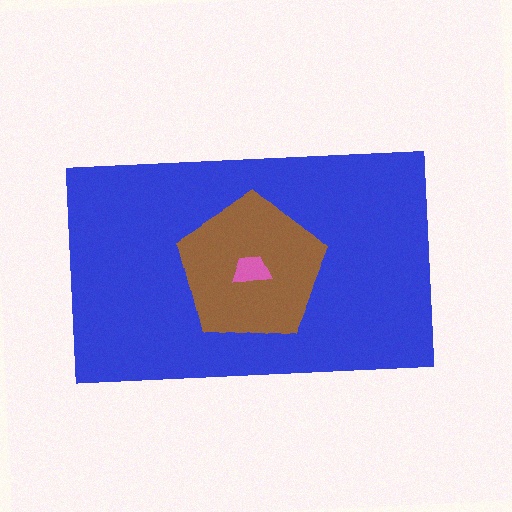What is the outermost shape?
The blue rectangle.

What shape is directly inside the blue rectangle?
The brown pentagon.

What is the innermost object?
The pink trapezoid.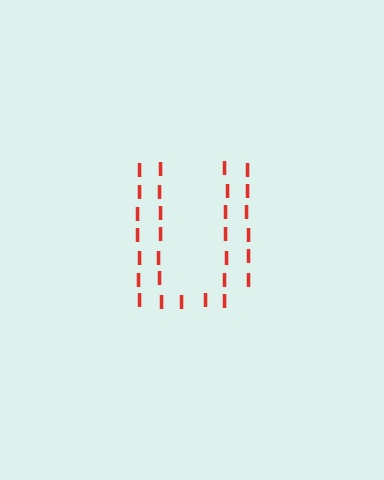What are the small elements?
The small elements are letter I's.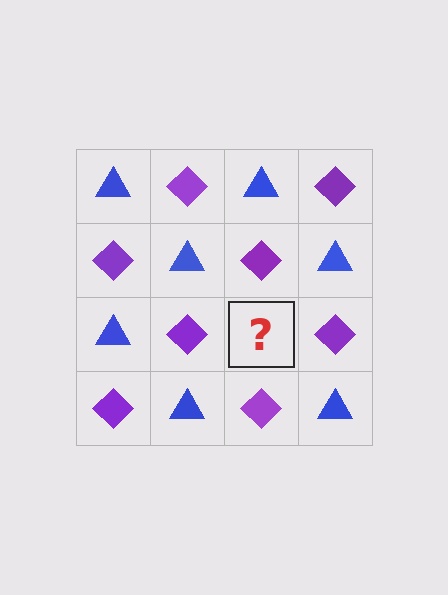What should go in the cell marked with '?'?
The missing cell should contain a blue triangle.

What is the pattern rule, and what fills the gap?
The rule is that it alternates blue triangle and purple diamond in a checkerboard pattern. The gap should be filled with a blue triangle.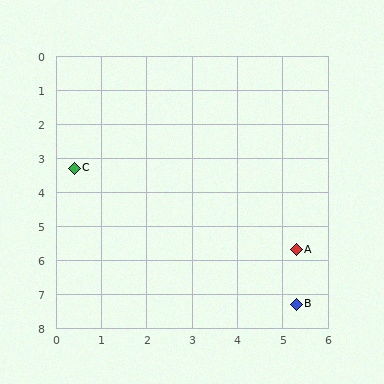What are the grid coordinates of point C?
Point C is at approximately (0.4, 3.3).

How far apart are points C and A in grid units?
Points C and A are about 5.5 grid units apart.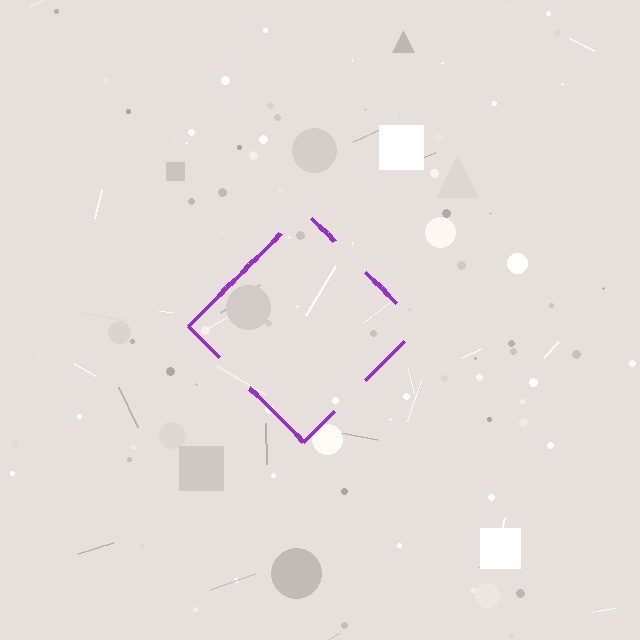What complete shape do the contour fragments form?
The contour fragments form a diamond.